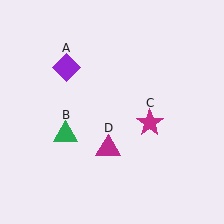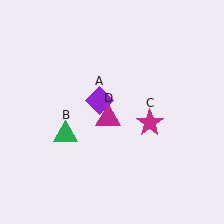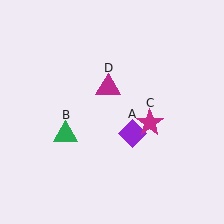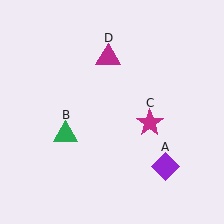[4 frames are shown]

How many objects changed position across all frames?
2 objects changed position: purple diamond (object A), magenta triangle (object D).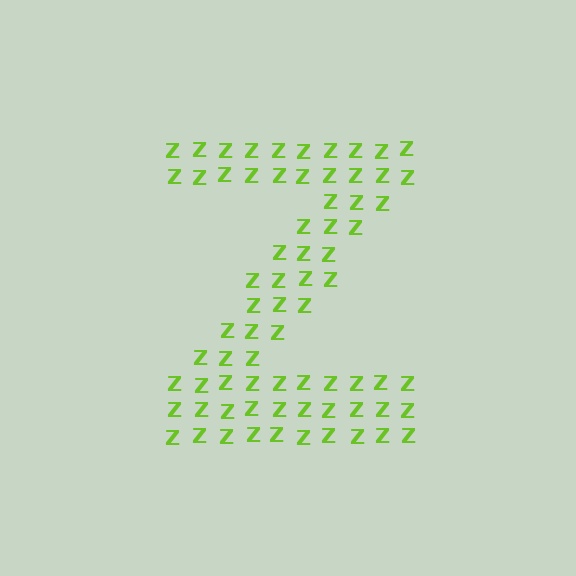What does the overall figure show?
The overall figure shows the letter Z.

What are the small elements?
The small elements are letter Z's.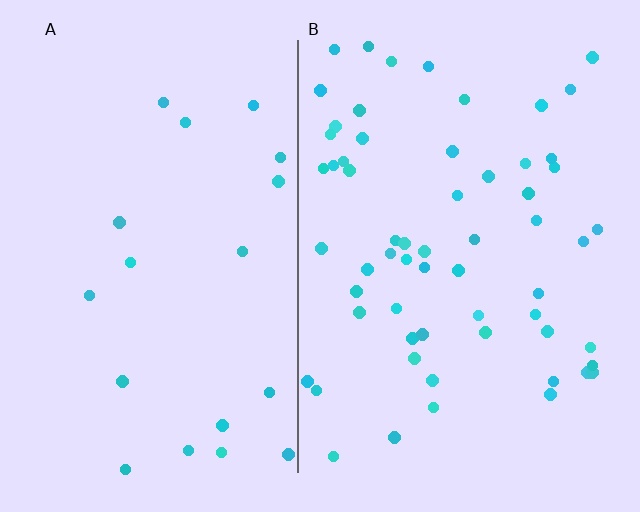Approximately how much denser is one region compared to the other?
Approximately 3.2× — region B over region A.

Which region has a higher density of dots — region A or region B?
B (the right).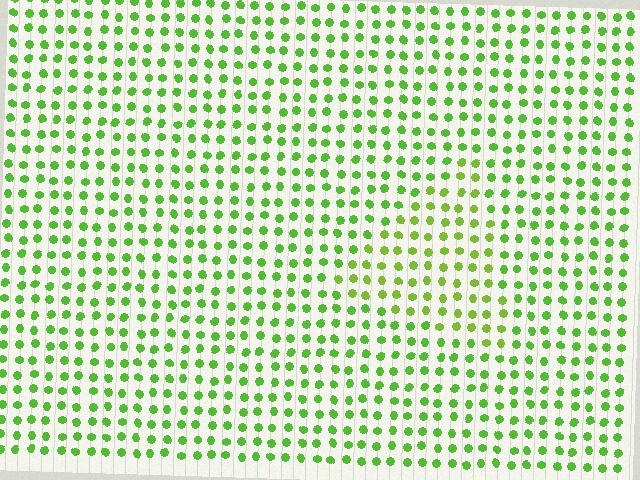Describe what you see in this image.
The image is filled with small lime elements in a uniform arrangement. A triangle-shaped region is visible where the elements are tinted to a slightly different hue, forming a subtle color boundary.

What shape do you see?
I see a triangle.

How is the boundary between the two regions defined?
The boundary is defined purely by a slight shift in hue (about 18 degrees). Spacing, size, and orientation are identical on both sides.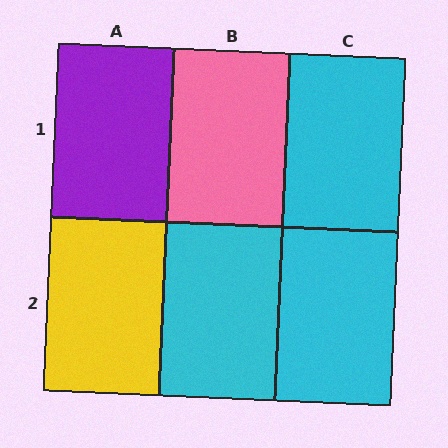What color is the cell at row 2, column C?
Cyan.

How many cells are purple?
1 cell is purple.